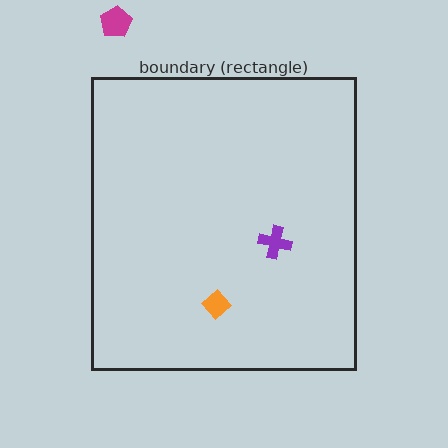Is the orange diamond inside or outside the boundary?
Inside.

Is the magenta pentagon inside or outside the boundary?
Outside.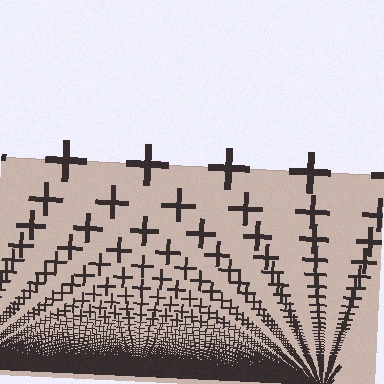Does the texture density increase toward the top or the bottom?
Density increases toward the bottom.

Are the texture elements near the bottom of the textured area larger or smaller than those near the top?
Smaller. The gradient is inverted — elements near the bottom are smaller and denser.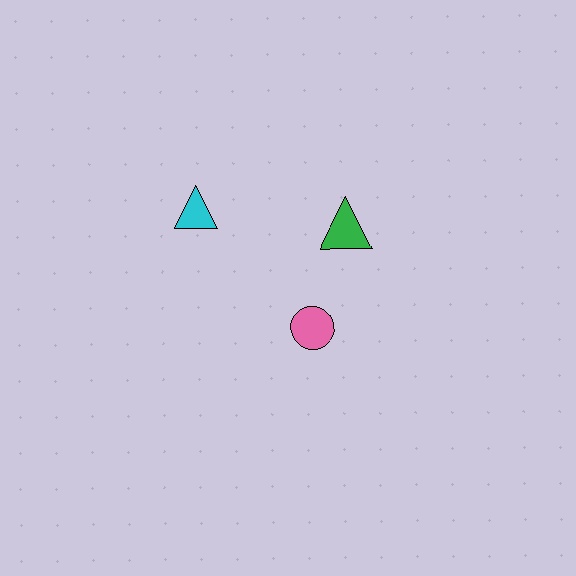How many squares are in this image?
There are no squares.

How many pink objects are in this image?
There is 1 pink object.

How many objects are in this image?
There are 3 objects.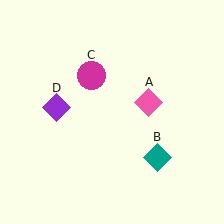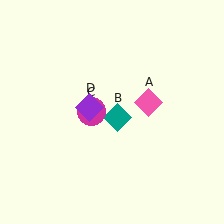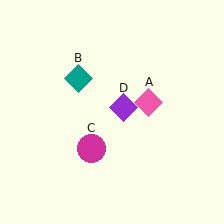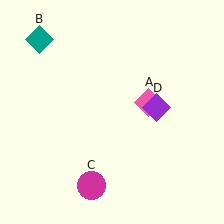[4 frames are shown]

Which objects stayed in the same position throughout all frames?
Pink diamond (object A) remained stationary.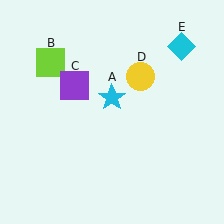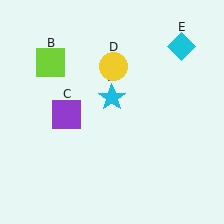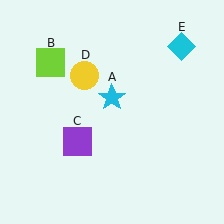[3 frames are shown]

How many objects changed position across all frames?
2 objects changed position: purple square (object C), yellow circle (object D).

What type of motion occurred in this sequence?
The purple square (object C), yellow circle (object D) rotated counterclockwise around the center of the scene.